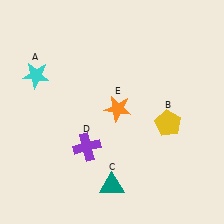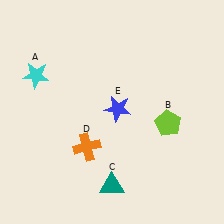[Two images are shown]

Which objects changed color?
B changed from yellow to lime. D changed from purple to orange. E changed from orange to blue.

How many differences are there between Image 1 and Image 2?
There are 3 differences between the two images.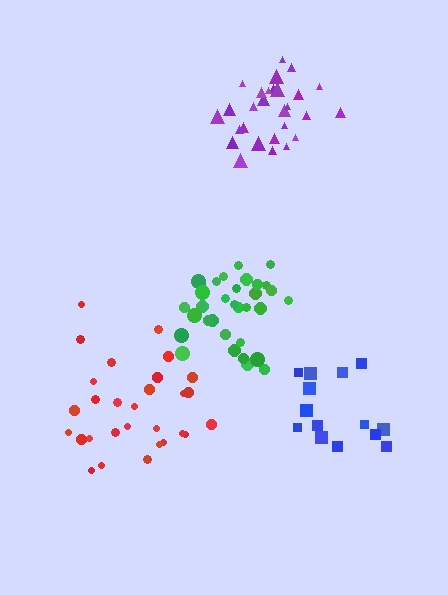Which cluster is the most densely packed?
Purple.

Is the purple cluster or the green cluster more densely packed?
Purple.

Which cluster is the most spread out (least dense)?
Blue.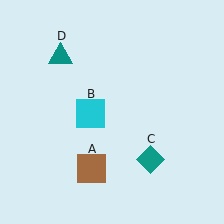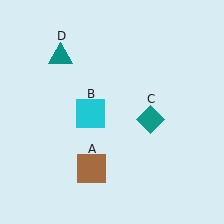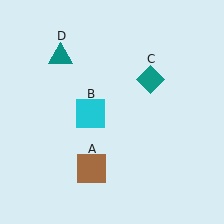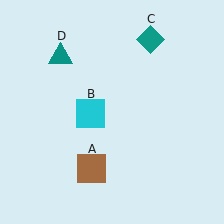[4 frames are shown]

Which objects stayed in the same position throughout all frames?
Brown square (object A) and cyan square (object B) and teal triangle (object D) remained stationary.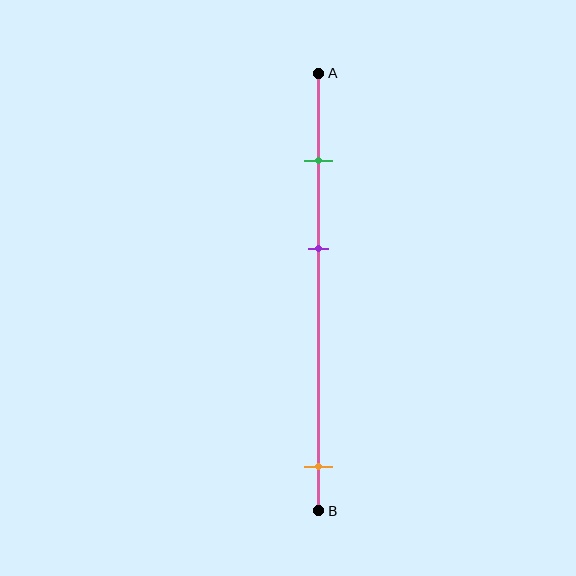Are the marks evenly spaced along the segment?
No, the marks are not evenly spaced.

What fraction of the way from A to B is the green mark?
The green mark is approximately 20% (0.2) of the way from A to B.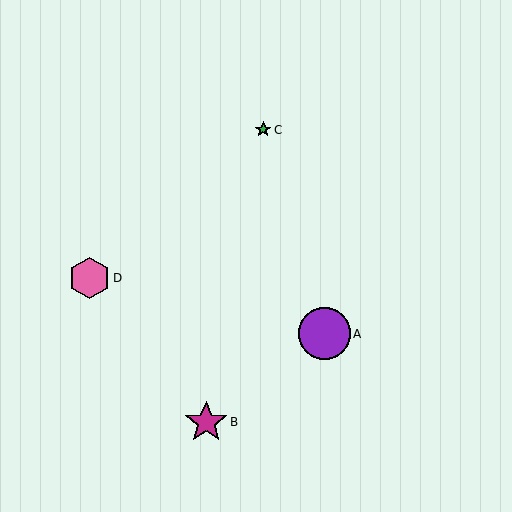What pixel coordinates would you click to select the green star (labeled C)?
Click at (263, 130) to select the green star C.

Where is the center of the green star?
The center of the green star is at (263, 130).